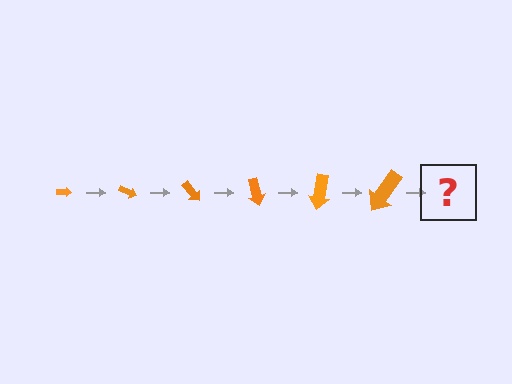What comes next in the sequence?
The next element should be an arrow, larger than the previous one and rotated 150 degrees from the start.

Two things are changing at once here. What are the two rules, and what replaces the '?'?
The two rules are that the arrow grows larger each step and it rotates 25 degrees each step. The '?' should be an arrow, larger than the previous one and rotated 150 degrees from the start.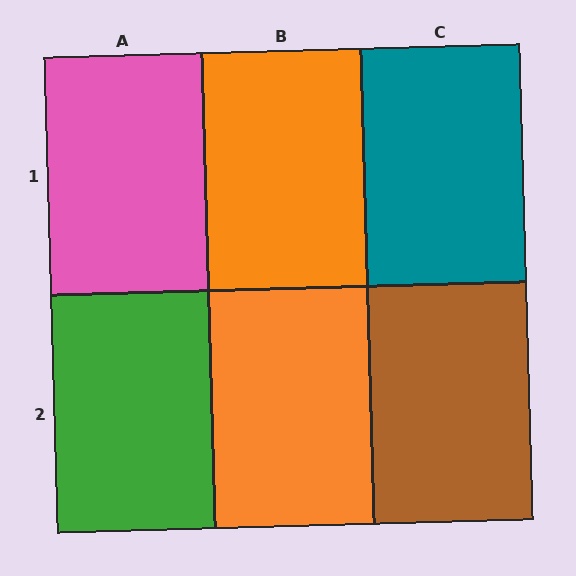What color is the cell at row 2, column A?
Green.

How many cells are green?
1 cell is green.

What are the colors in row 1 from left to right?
Pink, orange, teal.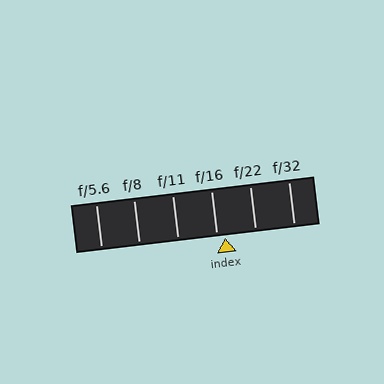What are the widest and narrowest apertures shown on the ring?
The widest aperture shown is f/5.6 and the narrowest is f/32.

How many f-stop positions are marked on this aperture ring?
There are 6 f-stop positions marked.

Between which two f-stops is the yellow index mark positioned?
The index mark is between f/16 and f/22.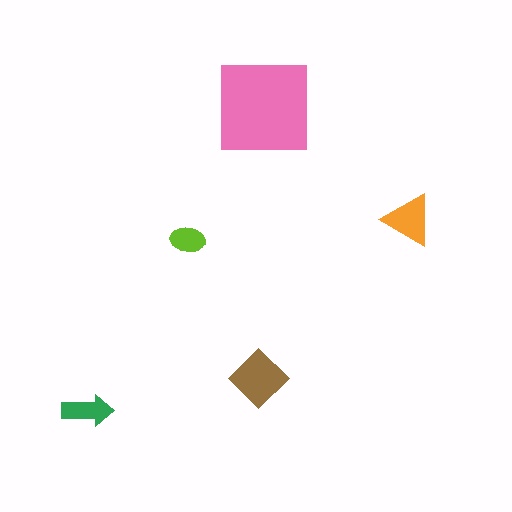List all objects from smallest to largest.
The lime ellipse, the green arrow, the orange triangle, the brown diamond, the pink square.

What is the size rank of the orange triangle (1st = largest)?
3rd.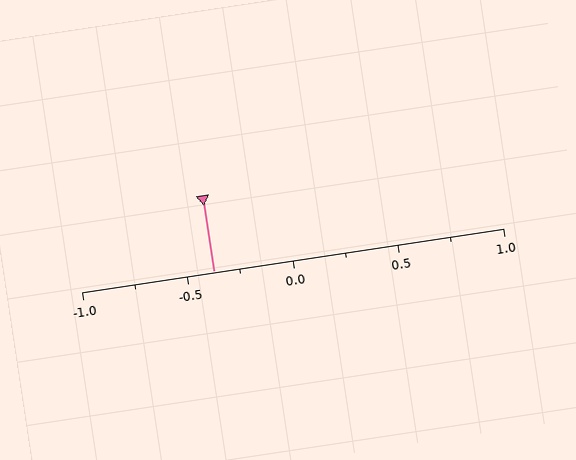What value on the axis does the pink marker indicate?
The marker indicates approximately -0.38.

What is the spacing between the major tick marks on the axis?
The major ticks are spaced 0.5 apart.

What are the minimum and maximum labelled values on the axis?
The axis runs from -1.0 to 1.0.